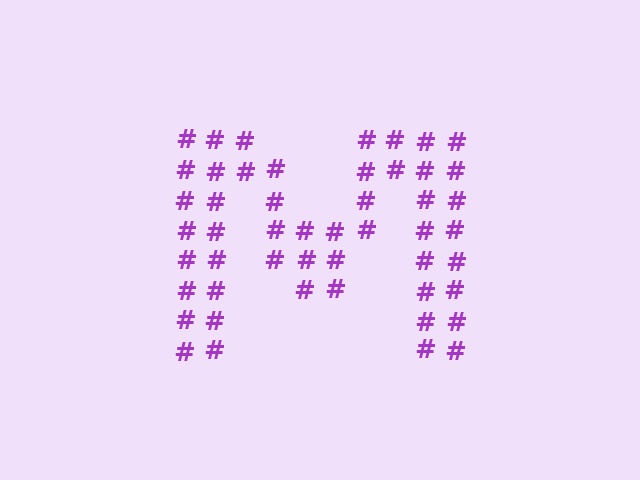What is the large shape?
The large shape is the letter M.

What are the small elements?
The small elements are hash symbols.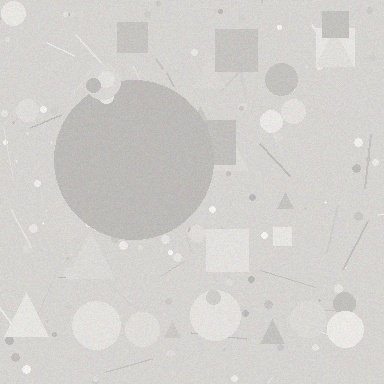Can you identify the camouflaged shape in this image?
The camouflaged shape is a circle.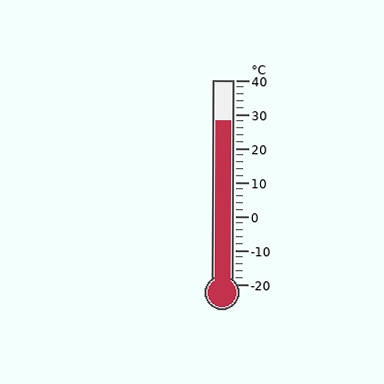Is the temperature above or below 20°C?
The temperature is above 20°C.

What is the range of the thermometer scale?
The thermometer scale ranges from -20°C to 40°C.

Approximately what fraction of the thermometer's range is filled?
The thermometer is filled to approximately 80% of its range.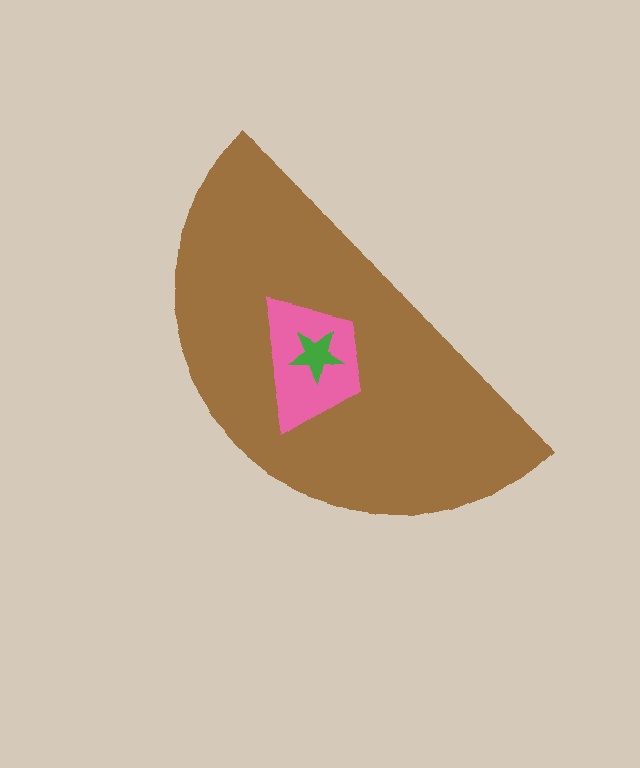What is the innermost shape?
The green star.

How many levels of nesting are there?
3.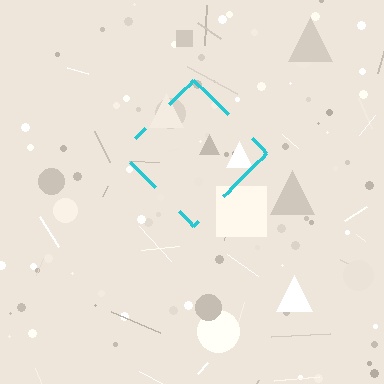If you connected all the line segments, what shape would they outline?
They would outline a diamond.